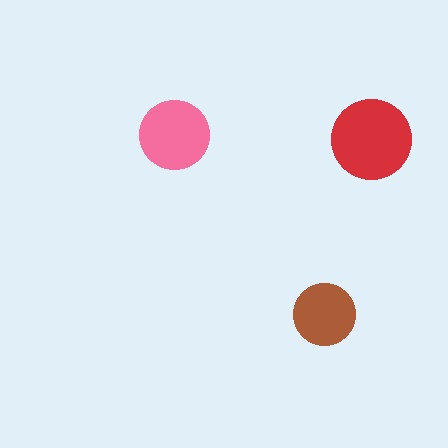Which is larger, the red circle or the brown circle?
The red one.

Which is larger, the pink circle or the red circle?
The red one.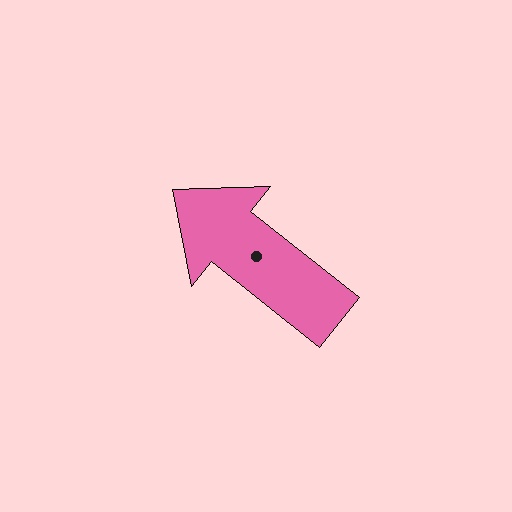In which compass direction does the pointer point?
Northwest.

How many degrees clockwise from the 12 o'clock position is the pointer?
Approximately 309 degrees.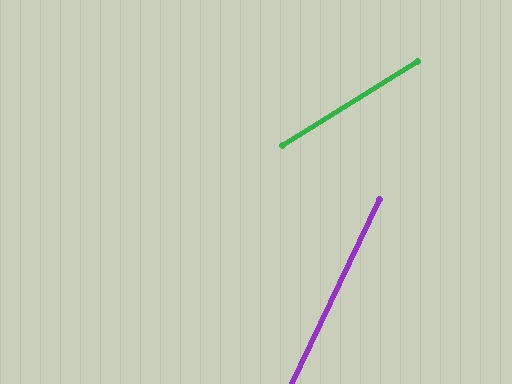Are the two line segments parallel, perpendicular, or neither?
Neither parallel nor perpendicular — they differ by about 33°.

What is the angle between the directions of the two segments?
Approximately 33 degrees.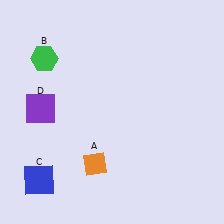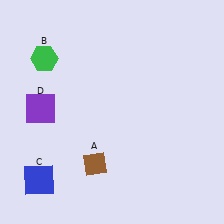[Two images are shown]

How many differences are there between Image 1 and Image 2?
There is 1 difference between the two images.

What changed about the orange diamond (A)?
In Image 1, A is orange. In Image 2, it changed to brown.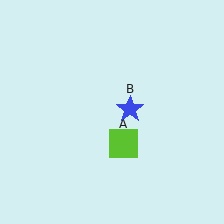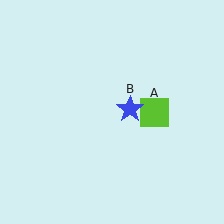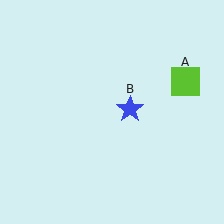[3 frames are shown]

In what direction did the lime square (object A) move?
The lime square (object A) moved up and to the right.